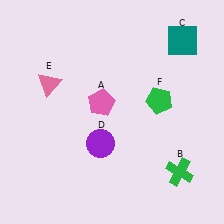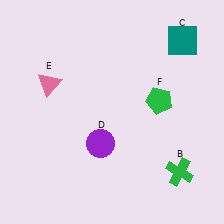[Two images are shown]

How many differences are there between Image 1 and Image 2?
There is 1 difference between the two images.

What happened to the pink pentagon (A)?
The pink pentagon (A) was removed in Image 2. It was in the top-left area of Image 1.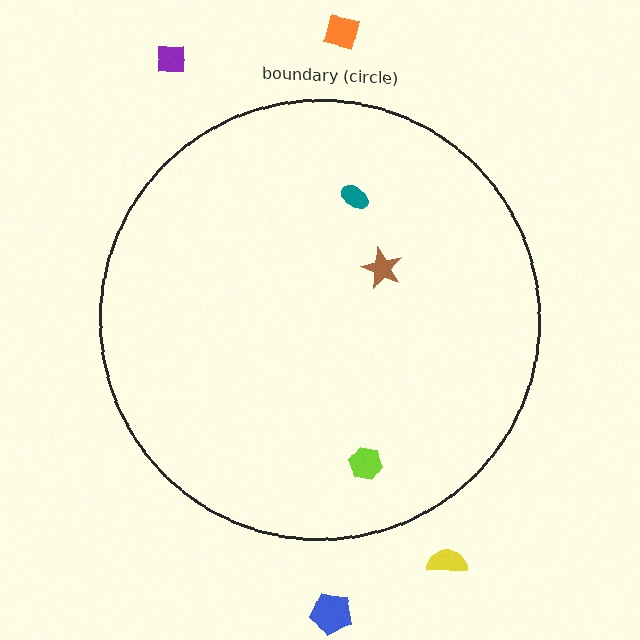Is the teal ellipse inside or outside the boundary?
Inside.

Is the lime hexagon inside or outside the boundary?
Inside.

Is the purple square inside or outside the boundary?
Outside.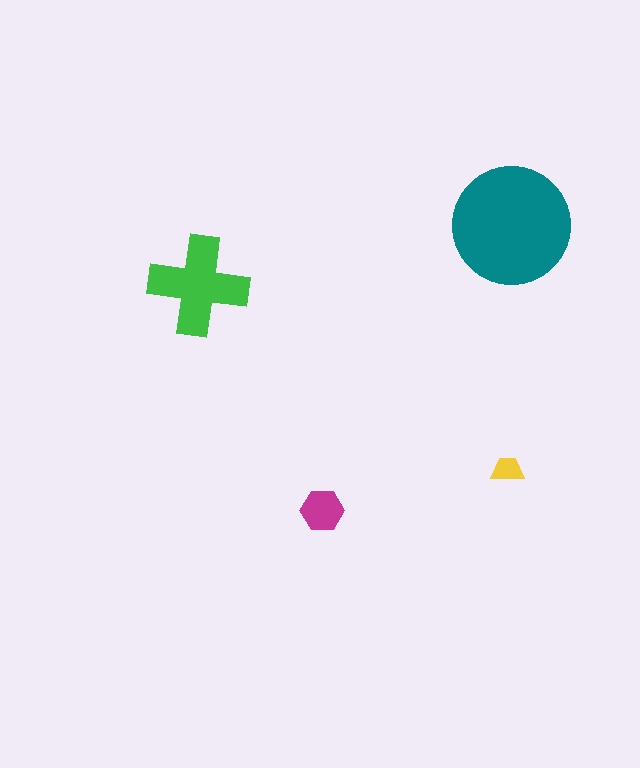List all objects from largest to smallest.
The teal circle, the green cross, the magenta hexagon, the yellow trapezoid.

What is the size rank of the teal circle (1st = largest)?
1st.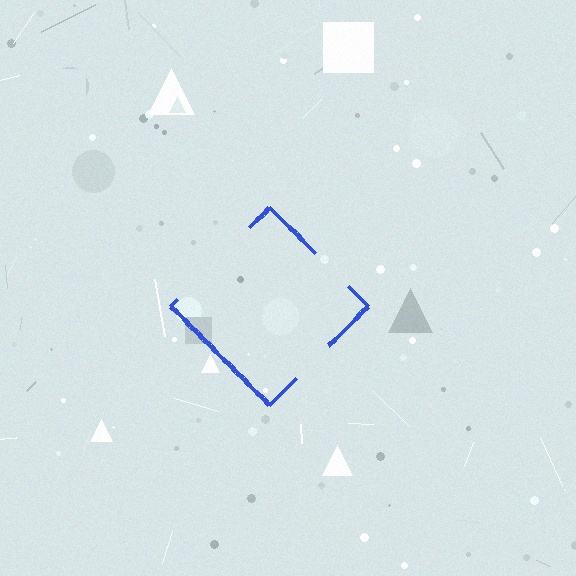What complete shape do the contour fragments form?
The contour fragments form a diamond.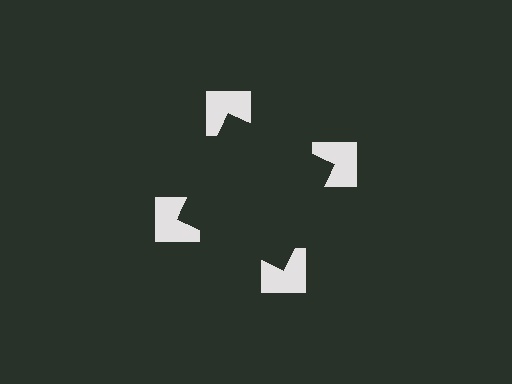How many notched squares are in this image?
There are 4 — one at each vertex of the illusory square.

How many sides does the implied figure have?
4 sides.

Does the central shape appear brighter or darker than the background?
It typically appears slightly darker than the background, even though no actual brightness change is drawn.